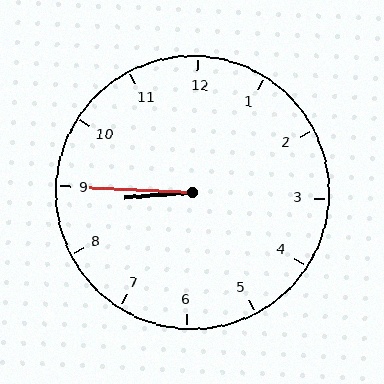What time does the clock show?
8:45.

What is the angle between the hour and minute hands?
Approximately 8 degrees.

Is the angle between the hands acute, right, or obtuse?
It is acute.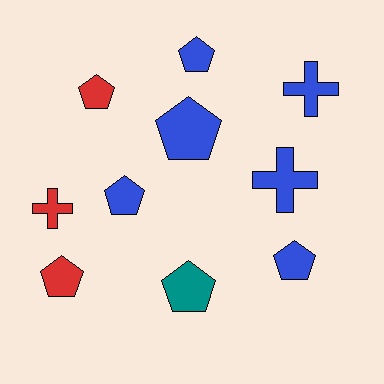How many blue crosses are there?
There are 2 blue crosses.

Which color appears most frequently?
Blue, with 6 objects.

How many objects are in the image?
There are 10 objects.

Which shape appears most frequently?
Pentagon, with 7 objects.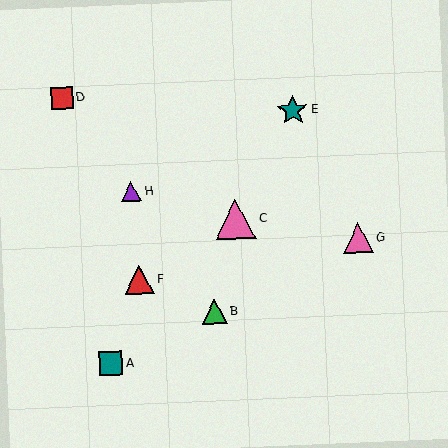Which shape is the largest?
The pink triangle (labeled C) is the largest.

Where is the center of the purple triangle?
The center of the purple triangle is at (131, 192).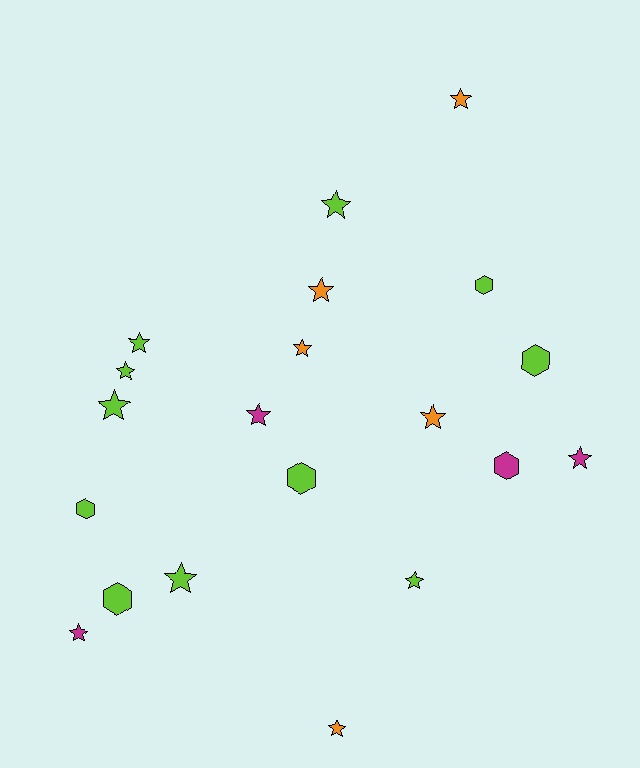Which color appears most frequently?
Lime, with 11 objects.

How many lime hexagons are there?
There are 5 lime hexagons.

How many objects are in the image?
There are 20 objects.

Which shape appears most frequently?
Star, with 14 objects.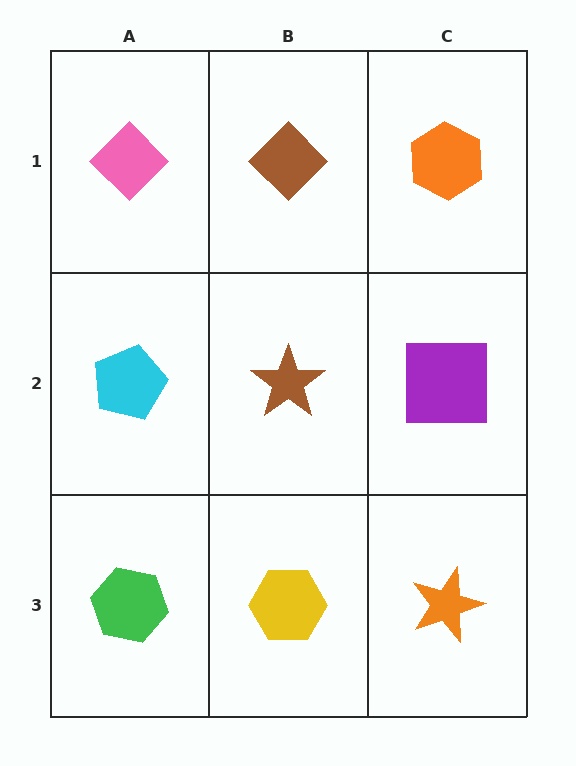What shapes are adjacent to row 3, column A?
A cyan pentagon (row 2, column A), a yellow hexagon (row 3, column B).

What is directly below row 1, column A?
A cyan pentagon.